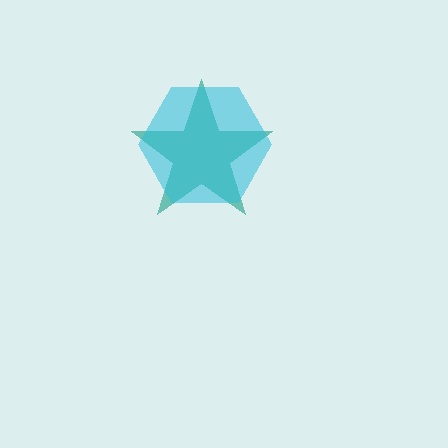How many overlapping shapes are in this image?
There are 2 overlapping shapes in the image.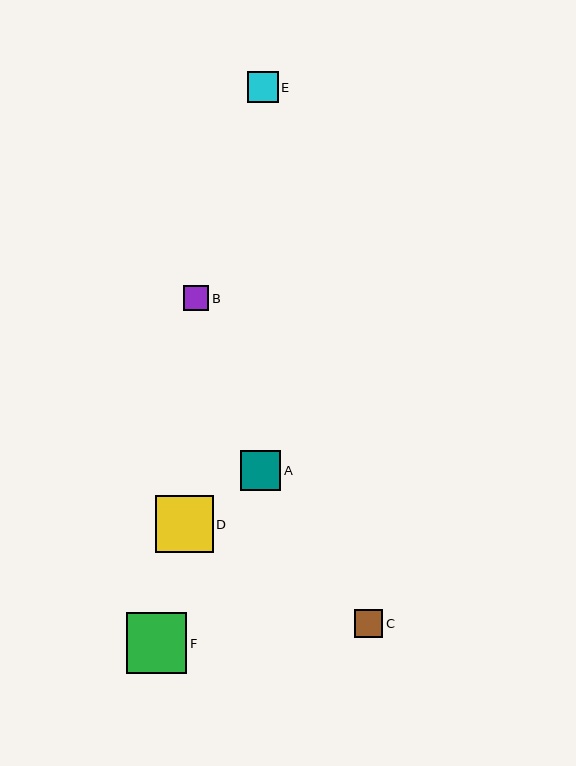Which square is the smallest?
Square B is the smallest with a size of approximately 25 pixels.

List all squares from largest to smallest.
From largest to smallest: F, D, A, E, C, B.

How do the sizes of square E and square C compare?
Square E and square C are approximately the same size.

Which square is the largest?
Square F is the largest with a size of approximately 61 pixels.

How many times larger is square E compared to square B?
Square E is approximately 1.2 times the size of square B.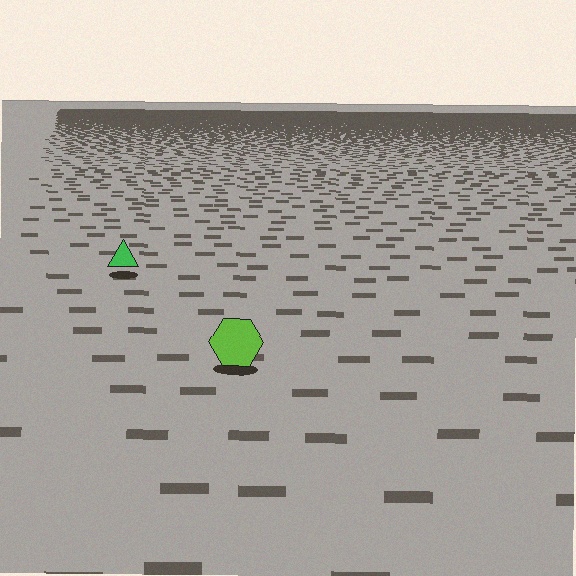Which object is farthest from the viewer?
The green triangle is farthest from the viewer. It appears smaller and the ground texture around it is denser.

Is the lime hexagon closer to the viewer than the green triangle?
Yes. The lime hexagon is closer — you can tell from the texture gradient: the ground texture is coarser near it.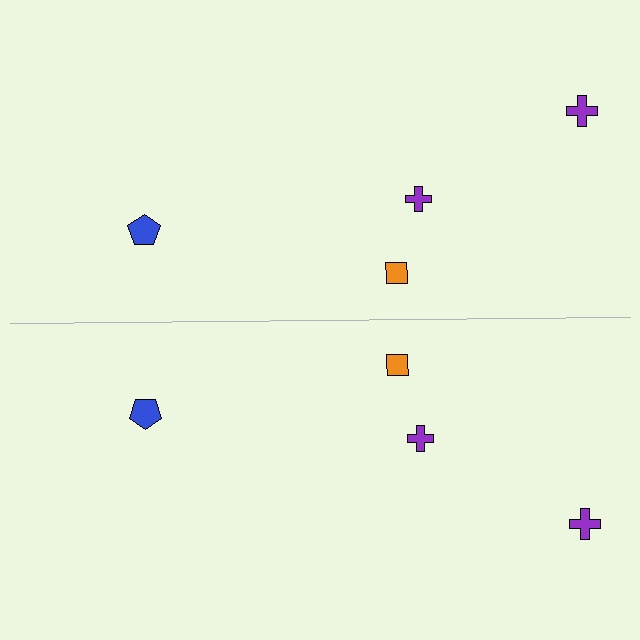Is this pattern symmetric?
Yes, this pattern has bilateral (reflection) symmetry.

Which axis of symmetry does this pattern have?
The pattern has a horizontal axis of symmetry running through the center of the image.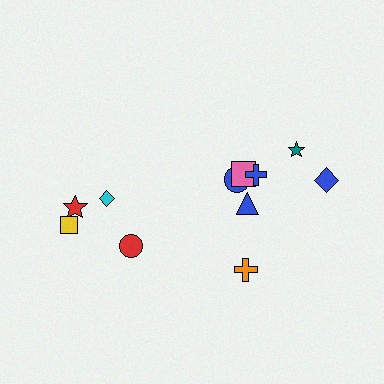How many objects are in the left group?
There are 4 objects.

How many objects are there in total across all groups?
There are 11 objects.